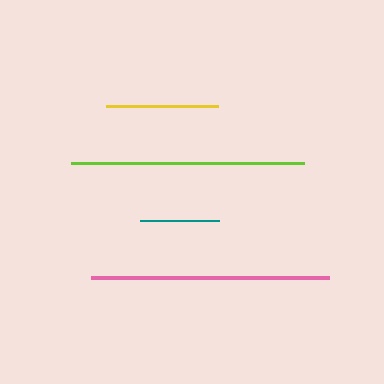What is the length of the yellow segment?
The yellow segment is approximately 111 pixels long.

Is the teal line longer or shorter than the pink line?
The pink line is longer than the teal line.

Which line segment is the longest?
The pink line is the longest at approximately 238 pixels.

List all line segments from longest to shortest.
From longest to shortest: pink, lime, yellow, teal.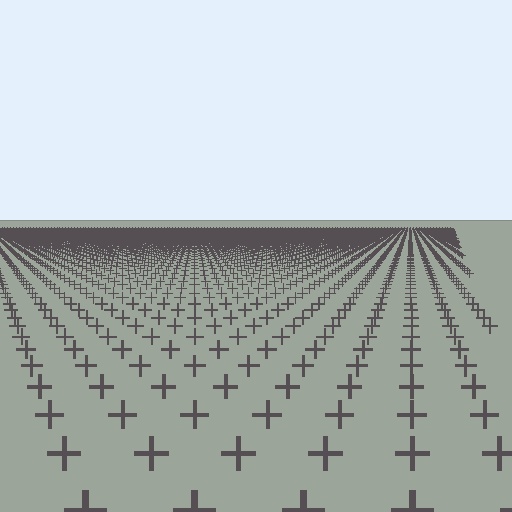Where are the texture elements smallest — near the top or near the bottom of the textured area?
Near the top.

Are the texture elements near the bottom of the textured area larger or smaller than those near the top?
Larger. Near the bottom, elements are closer to the viewer and appear at a bigger on-screen size.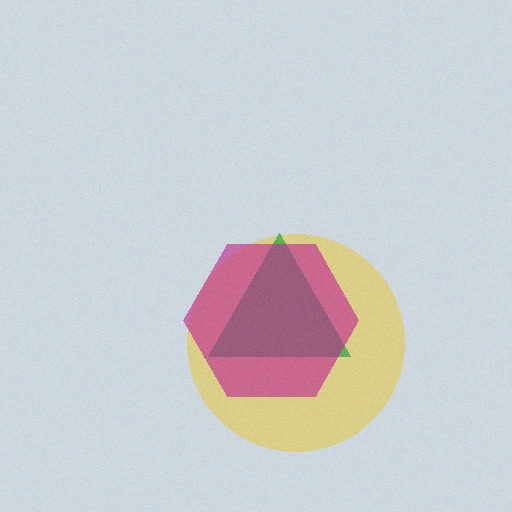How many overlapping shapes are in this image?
There are 3 overlapping shapes in the image.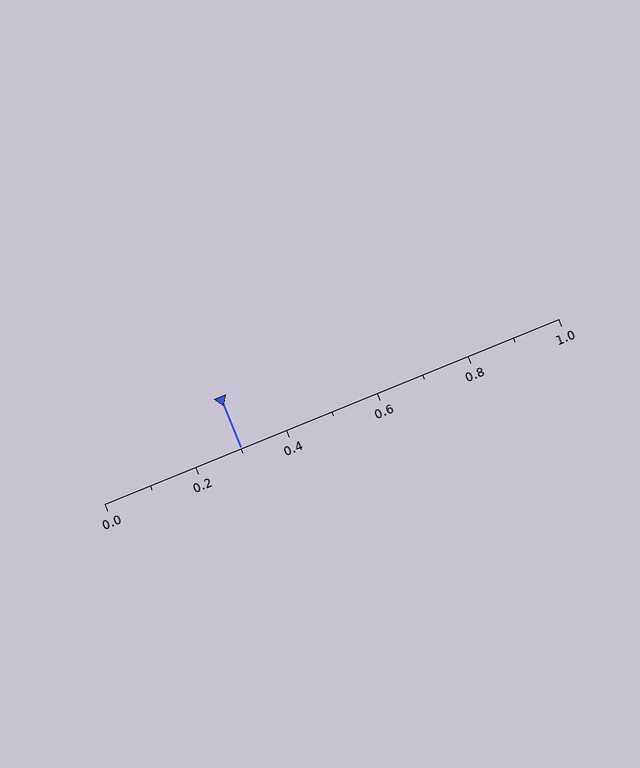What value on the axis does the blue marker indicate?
The marker indicates approximately 0.3.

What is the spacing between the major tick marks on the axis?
The major ticks are spaced 0.2 apart.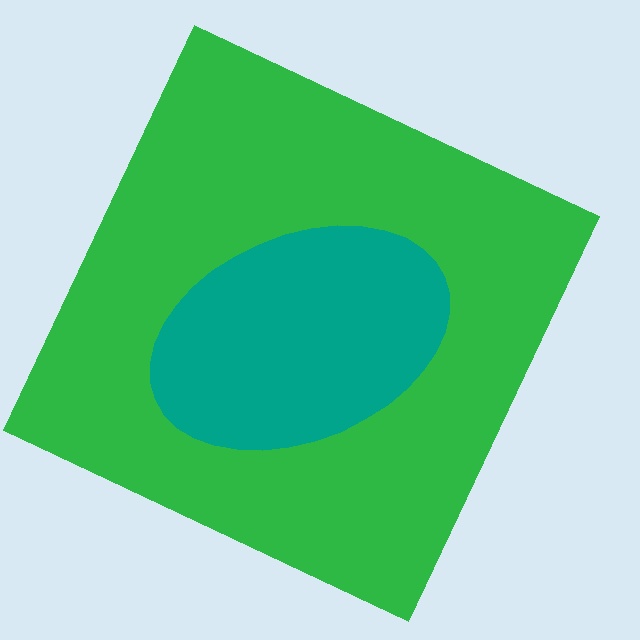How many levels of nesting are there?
2.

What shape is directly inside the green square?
The teal ellipse.